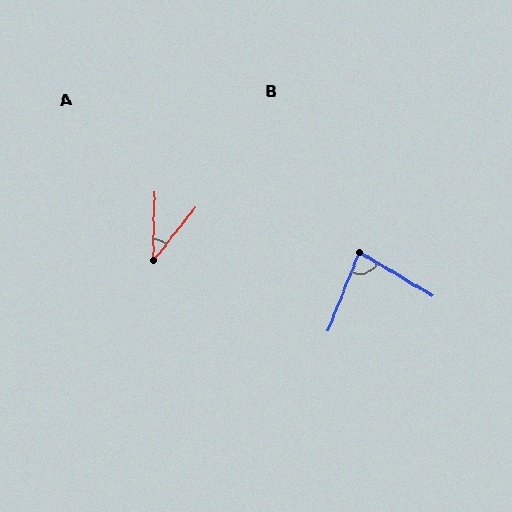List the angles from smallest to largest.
A (37°), B (81°).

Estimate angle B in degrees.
Approximately 81 degrees.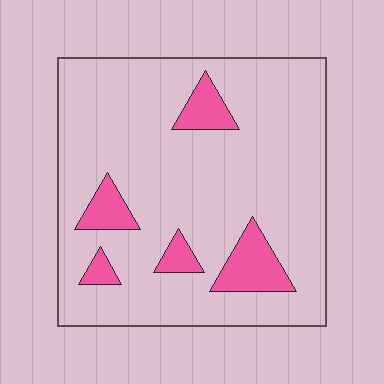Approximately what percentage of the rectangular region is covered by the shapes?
Approximately 15%.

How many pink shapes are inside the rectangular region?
5.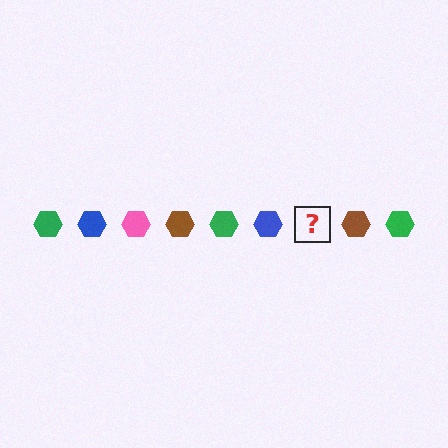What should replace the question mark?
The question mark should be replaced with a pink hexagon.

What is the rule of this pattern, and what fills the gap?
The rule is that the pattern cycles through green, blue, pink, brown hexagons. The gap should be filled with a pink hexagon.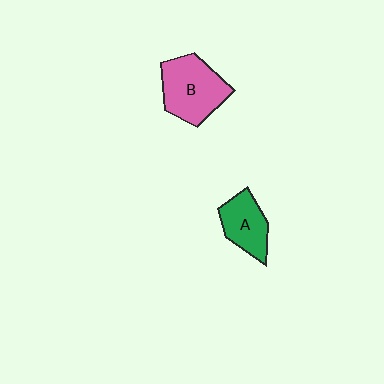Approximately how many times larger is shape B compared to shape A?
Approximately 1.5 times.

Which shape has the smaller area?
Shape A (green).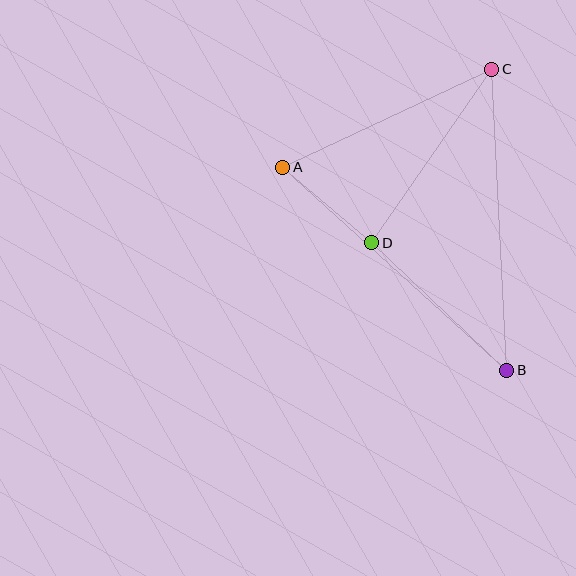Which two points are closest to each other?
Points A and D are closest to each other.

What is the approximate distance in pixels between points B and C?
The distance between B and C is approximately 301 pixels.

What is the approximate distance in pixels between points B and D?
The distance between B and D is approximately 186 pixels.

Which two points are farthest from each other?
Points A and B are farthest from each other.